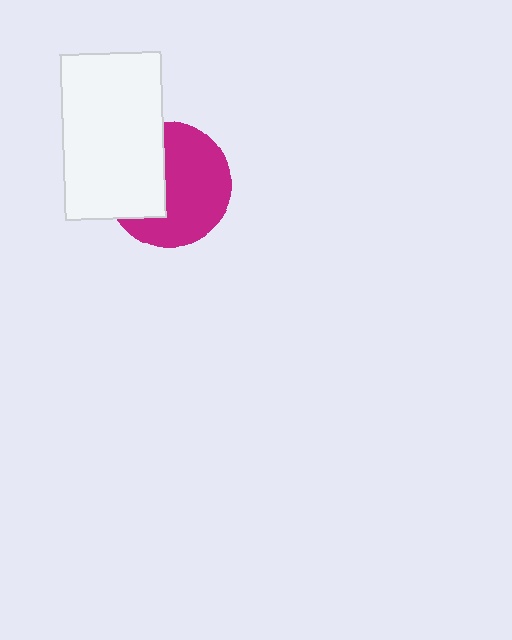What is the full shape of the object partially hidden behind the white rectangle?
The partially hidden object is a magenta circle.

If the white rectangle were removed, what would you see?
You would see the complete magenta circle.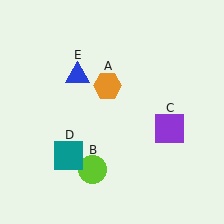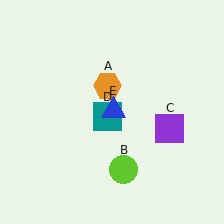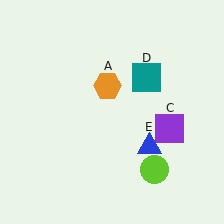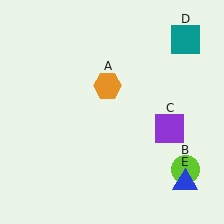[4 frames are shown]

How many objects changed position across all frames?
3 objects changed position: lime circle (object B), teal square (object D), blue triangle (object E).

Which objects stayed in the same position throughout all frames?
Orange hexagon (object A) and purple square (object C) remained stationary.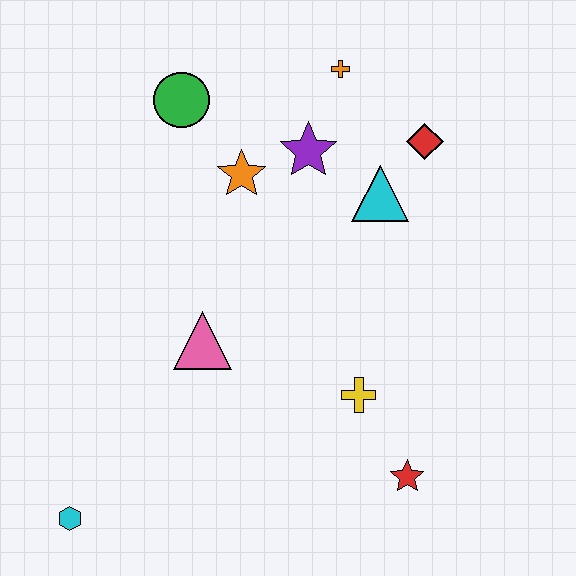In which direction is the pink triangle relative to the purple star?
The pink triangle is below the purple star.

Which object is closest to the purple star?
The orange star is closest to the purple star.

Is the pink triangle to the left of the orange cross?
Yes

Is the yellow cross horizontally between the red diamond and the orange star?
Yes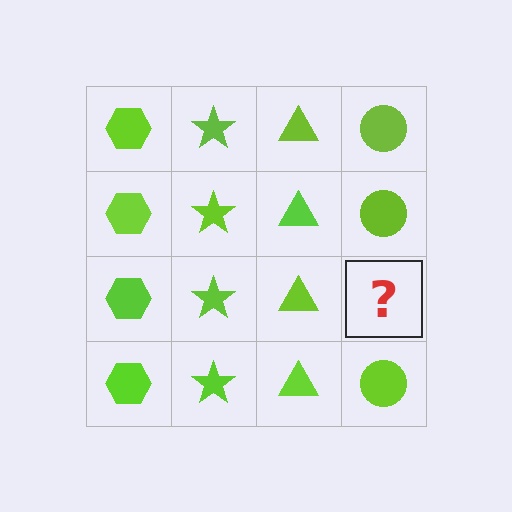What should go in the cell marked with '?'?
The missing cell should contain a lime circle.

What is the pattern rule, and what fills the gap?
The rule is that each column has a consistent shape. The gap should be filled with a lime circle.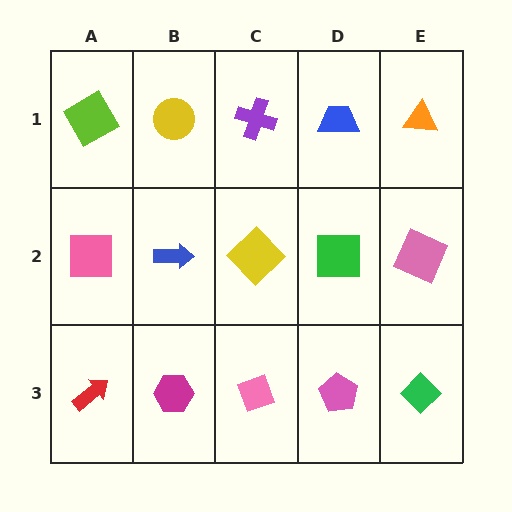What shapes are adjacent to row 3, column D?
A green square (row 2, column D), a pink diamond (row 3, column C), a green diamond (row 3, column E).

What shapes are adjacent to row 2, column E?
An orange triangle (row 1, column E), a green diamond (row 3, column E), a green square (row 2, column D).